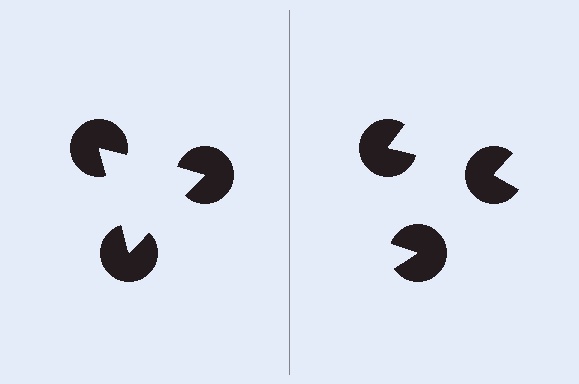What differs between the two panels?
The pac-man discs are positioned identically on both sides; only the wedge orientations differ. On the left they align to a triangle; on the right they are misaligned.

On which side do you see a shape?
An illusory triangle appears on the left side. On the right side the wedge cuts are rotated, so no coherent shape forms.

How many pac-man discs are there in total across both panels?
6 — 3 on each side.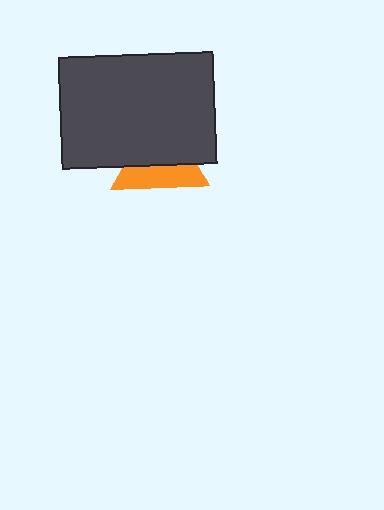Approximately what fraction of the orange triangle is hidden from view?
Roughly 56% of the orange triangle is hidden behind the dark gray rectangle.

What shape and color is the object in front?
The object in front is a dark gray rectangle.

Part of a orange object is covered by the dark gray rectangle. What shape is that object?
It is a triangle.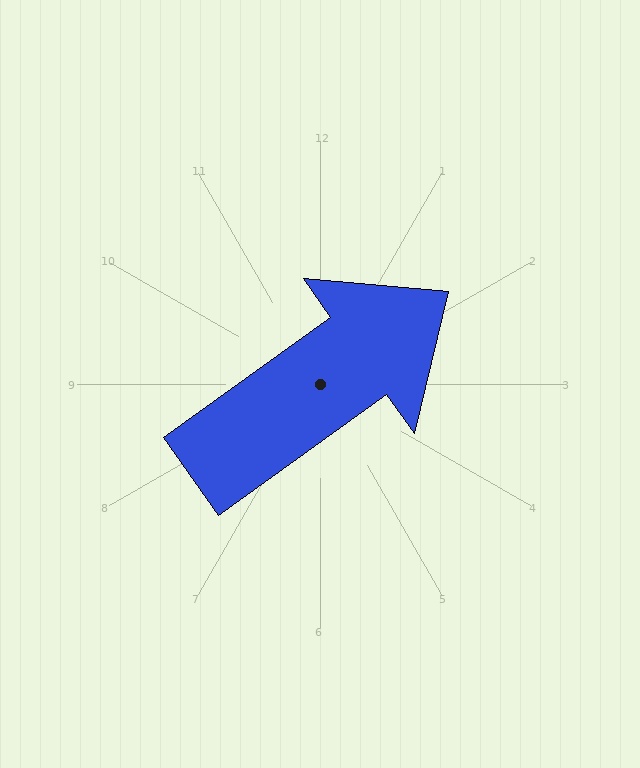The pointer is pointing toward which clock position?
Roughly 2 o'clock.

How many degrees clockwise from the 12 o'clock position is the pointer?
Approximately 54 degrees.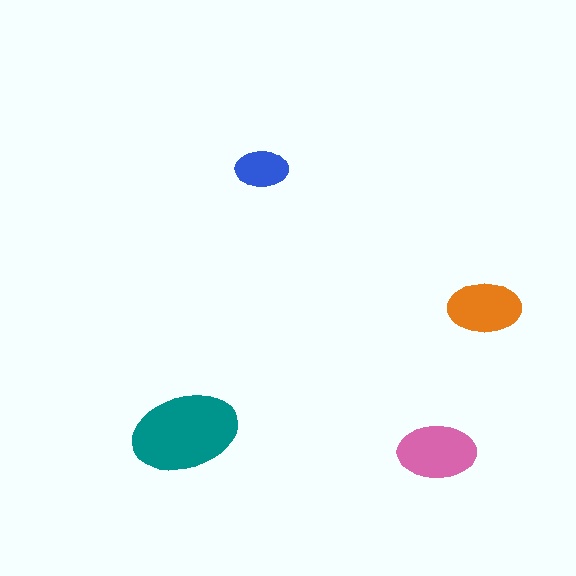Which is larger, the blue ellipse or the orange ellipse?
The orange one.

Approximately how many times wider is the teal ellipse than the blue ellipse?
About 2 times wider.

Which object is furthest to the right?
The orange ellipse is rightmost.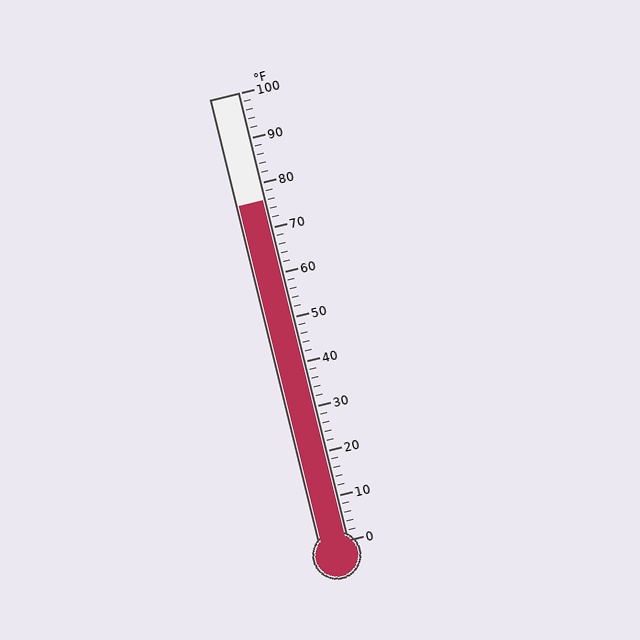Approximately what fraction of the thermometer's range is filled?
The thermometer is filled to approximately 75% of its range.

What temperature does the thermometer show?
The thermometer shows approximately 76°F.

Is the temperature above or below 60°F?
The temperature is above 60°F.